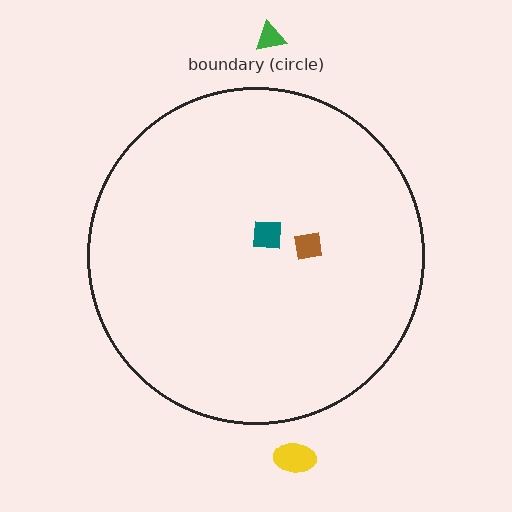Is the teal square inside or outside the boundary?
Inside.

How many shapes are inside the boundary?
2 inside, 2 outside.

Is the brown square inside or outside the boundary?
Inside.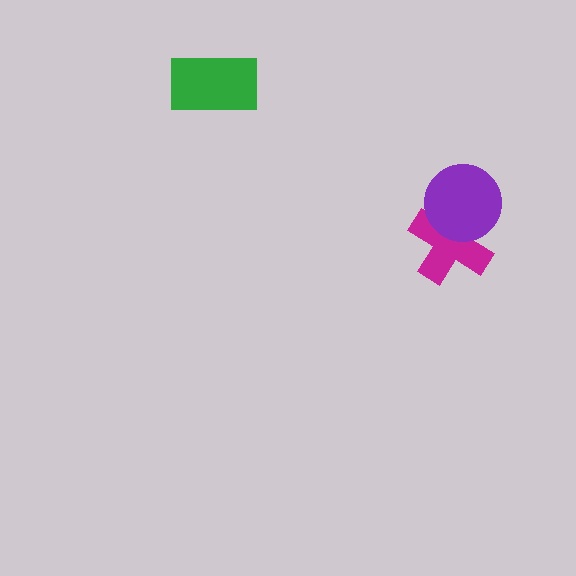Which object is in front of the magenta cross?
The purple circle is in front of the magenta cross.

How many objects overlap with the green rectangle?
0 objects overlap with the green rectangle.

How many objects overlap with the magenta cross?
1 object overlaps with the magenta cross.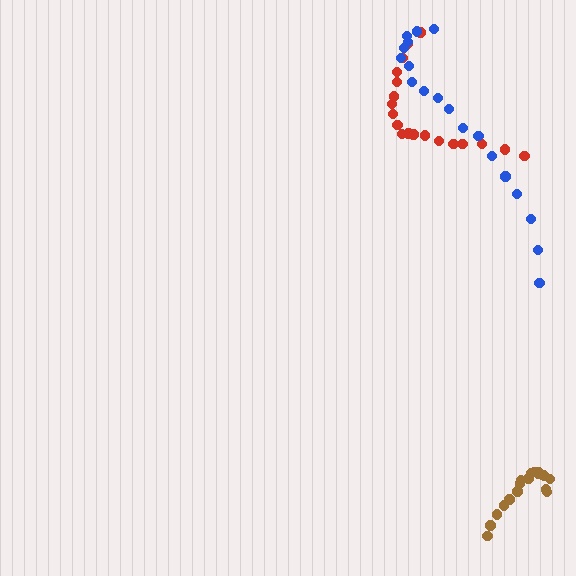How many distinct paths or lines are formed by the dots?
There are 3 distinct paths.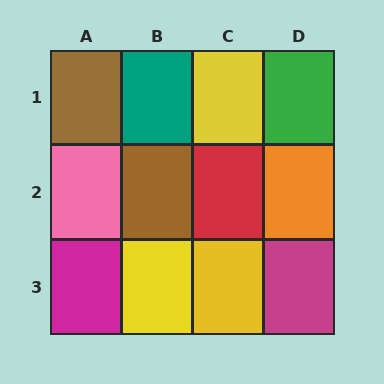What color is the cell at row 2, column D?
Orange.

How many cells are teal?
1 cell is teal.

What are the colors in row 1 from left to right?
Brown, teal, yellow, green.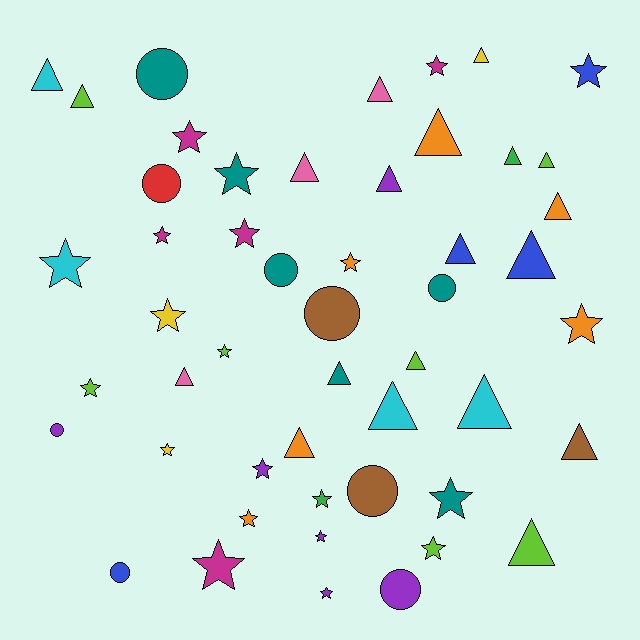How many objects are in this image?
There are 50 objects.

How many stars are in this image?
There are 21 stars.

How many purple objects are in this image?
There are 6 purple objects.